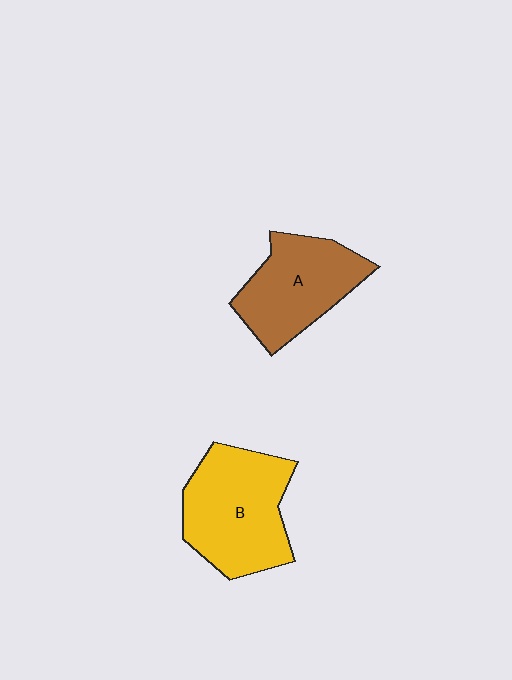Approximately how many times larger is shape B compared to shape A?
Approximately 1.2 times.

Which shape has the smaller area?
Shape A (brown).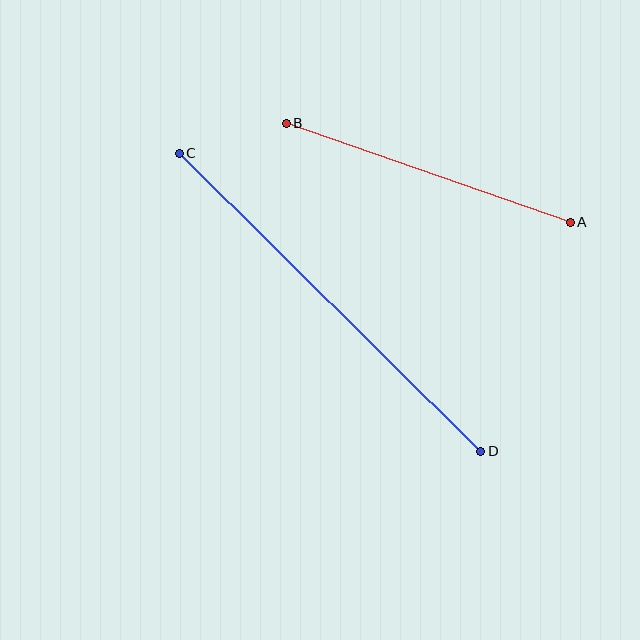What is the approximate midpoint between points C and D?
The midpoint is at approximately (330, 302) pixels.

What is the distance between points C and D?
The distance is approximately 424 pixels.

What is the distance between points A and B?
The distance is approximately 301 pixels.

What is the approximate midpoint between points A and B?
The midpoint is at approximately (428, 173) pixels.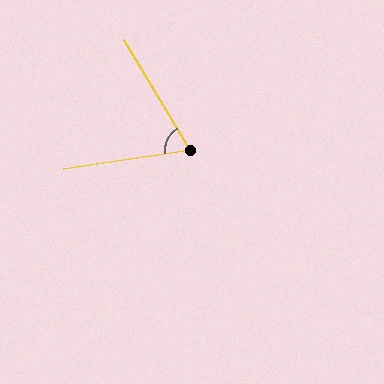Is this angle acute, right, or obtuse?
It is acute.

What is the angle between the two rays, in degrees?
Approximately 68 degrees.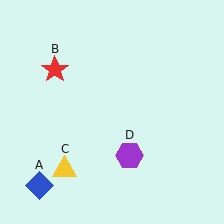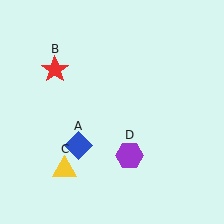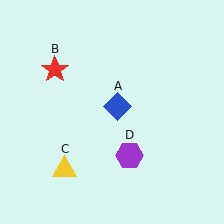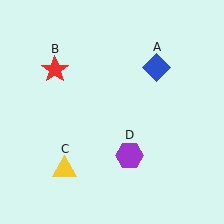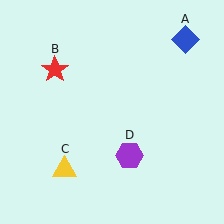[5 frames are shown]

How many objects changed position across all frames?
1 object changed position: blue diamond (object A).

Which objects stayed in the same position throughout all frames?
Red star (object B) and yellow triangle (object C) and purple hexagon (object D) remained stationary.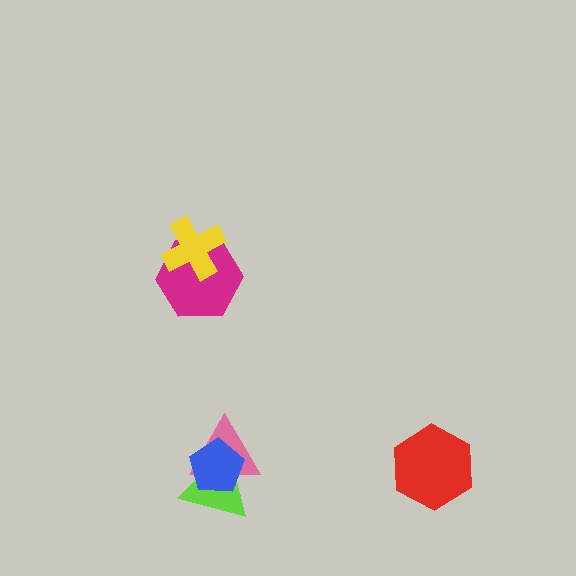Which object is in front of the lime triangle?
The blue pentagon is in front of the lime triangle.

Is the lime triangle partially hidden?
Yes, it is partially covered by another shape.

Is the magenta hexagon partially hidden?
Yes, it is partially covered by another shape.